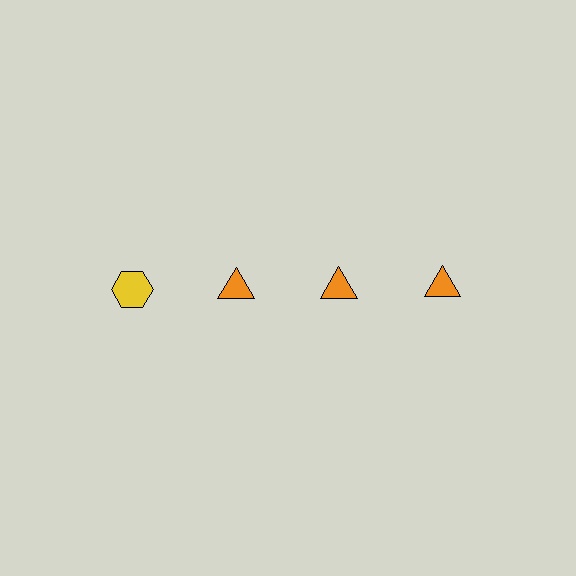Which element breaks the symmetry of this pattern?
The yellow hexagon in the top row, leftmost column breaks the symmetry. All other shapes are orange triangles.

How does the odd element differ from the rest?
It differs in both color (yellow instead of orange) and shape (hexagon instead of triangle).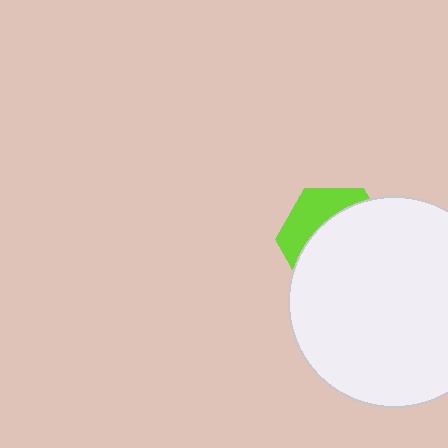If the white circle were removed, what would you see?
You would see the complete lime hexagon.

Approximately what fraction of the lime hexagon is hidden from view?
Roughly 67% of the lime hexagon is hidden behind the white circle.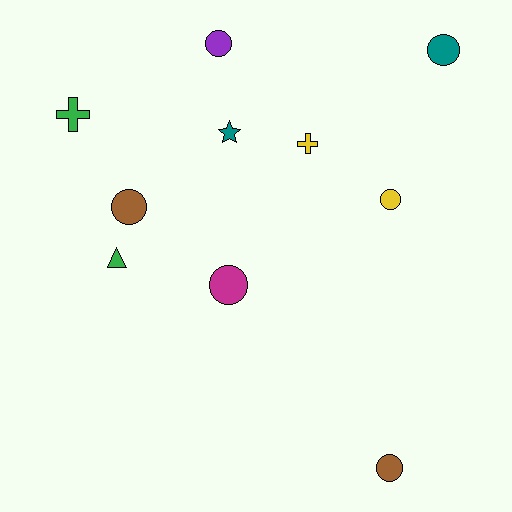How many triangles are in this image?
There is 1 triangle.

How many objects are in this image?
There are 10 objects.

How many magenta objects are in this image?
There is 1 magenta object.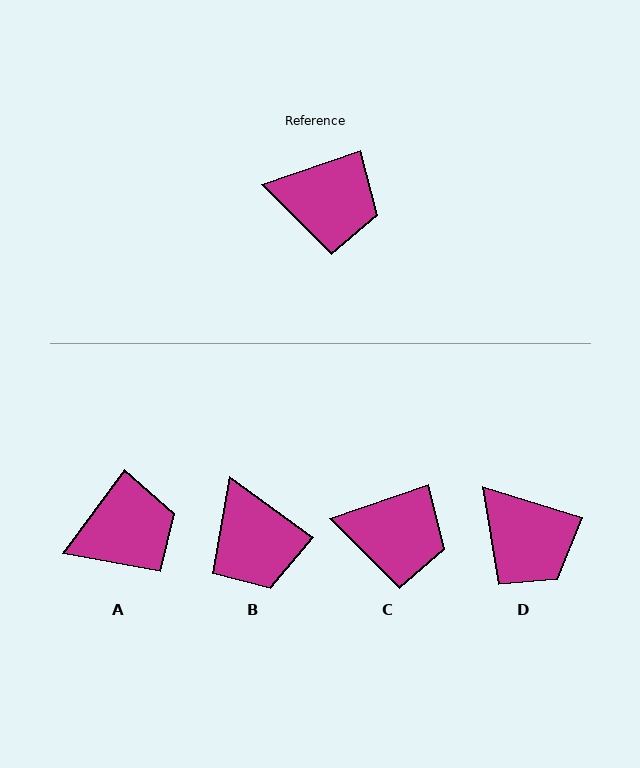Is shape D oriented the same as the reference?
No, it is off by about 36 degrees.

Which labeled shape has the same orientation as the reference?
C.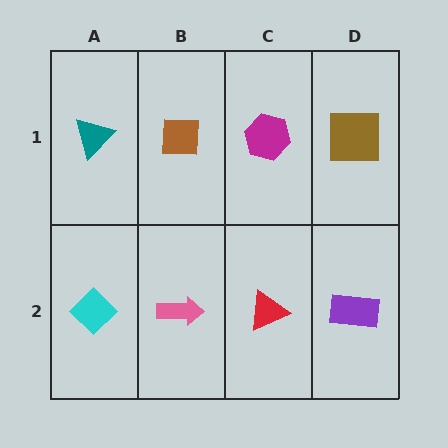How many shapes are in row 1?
4 shapes.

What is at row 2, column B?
A pink arrow.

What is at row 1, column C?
A magenta hexagon.